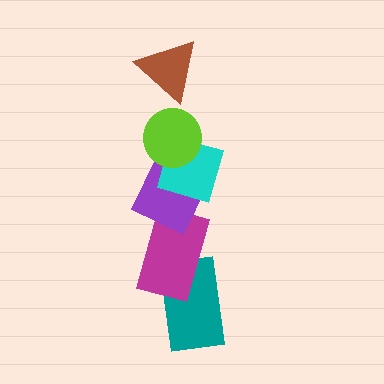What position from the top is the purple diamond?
The purple diamond is 4th from the top.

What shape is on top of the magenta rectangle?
The purple diamond is on top of the magenta rectangle.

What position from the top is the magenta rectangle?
The magenta rectangle is 5th from the top.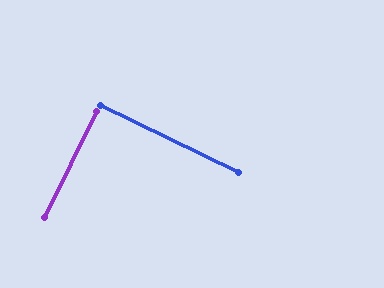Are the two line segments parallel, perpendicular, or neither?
Perpendicular — they meet at approximately 90°.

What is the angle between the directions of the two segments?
Approximately 90 degrees.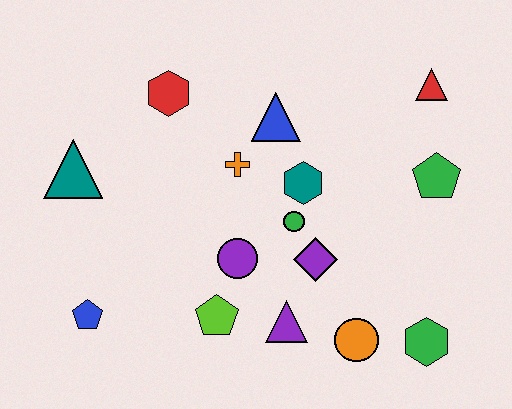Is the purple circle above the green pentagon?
No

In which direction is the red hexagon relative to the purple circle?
The red hexagon is above the purple circle.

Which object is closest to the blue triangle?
The orange cross is closest to the blue triangle.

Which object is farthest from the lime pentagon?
The red triangle is farthest from the lime pentagon.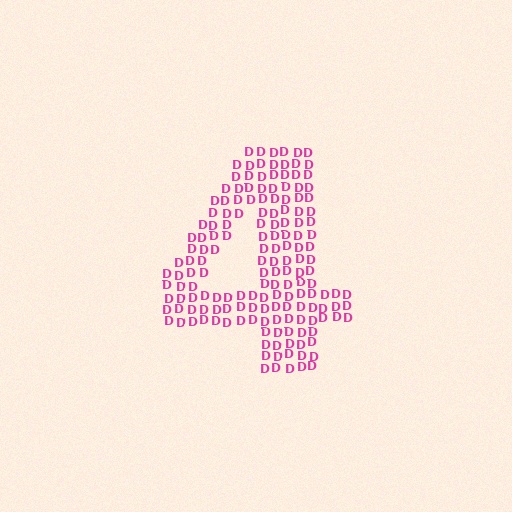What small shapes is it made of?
It is made of small letter D's.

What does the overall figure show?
The overall figure shows the digit 4.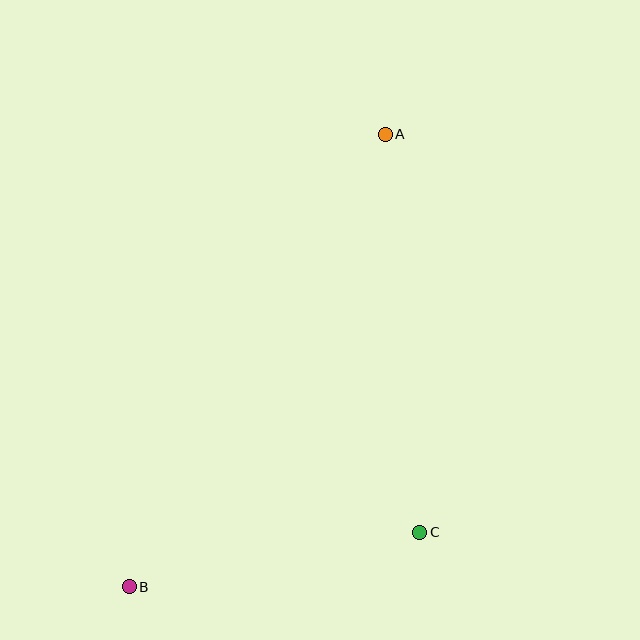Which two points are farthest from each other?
Points A and B are farthest from each other.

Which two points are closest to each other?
Points B and C are closest to each other.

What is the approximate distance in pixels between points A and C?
The distance between A and C is approximately 400 pixels.